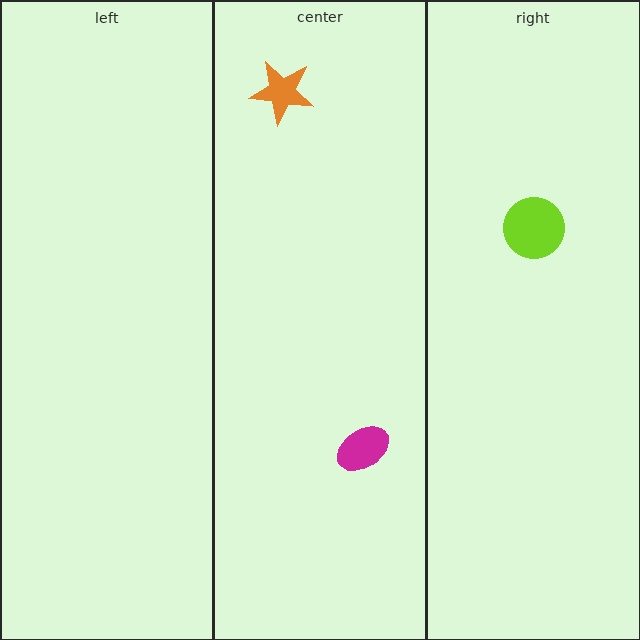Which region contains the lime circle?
The right region.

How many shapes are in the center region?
2.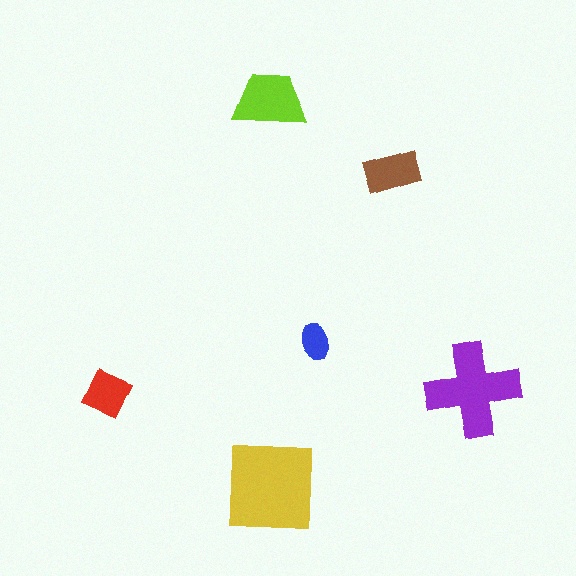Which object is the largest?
The yellow square.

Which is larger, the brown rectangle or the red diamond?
The brown rectangle.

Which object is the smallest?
The blue ellipse.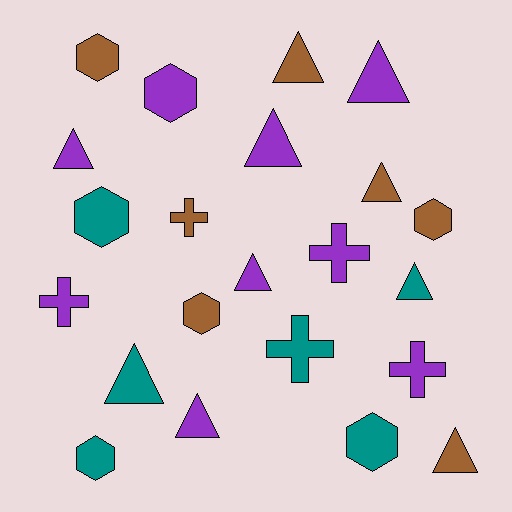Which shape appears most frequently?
Triangle, with 10 objects.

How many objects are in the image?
There are 22 objects.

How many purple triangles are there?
There are 5 purple triangles.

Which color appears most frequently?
Purple, with 9 objects.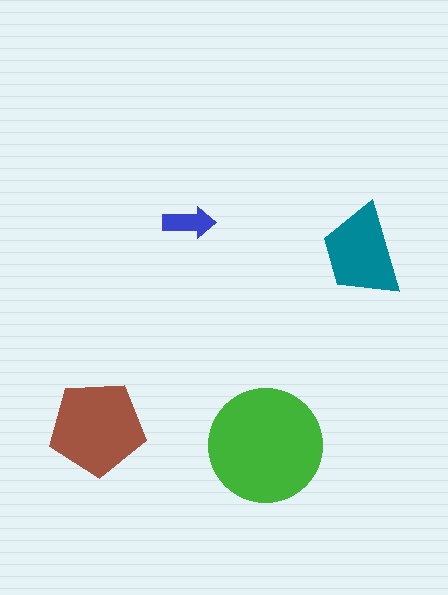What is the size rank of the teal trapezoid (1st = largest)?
3rd.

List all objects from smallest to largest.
The blue arrow, the teal trapezoid, the brown pentagon, the green circle.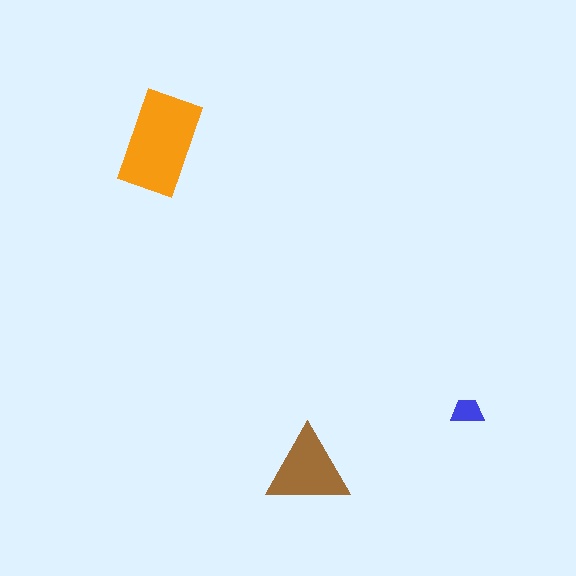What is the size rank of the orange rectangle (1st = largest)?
1st.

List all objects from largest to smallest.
The orange rectangle, the brown triangle, the blue trapezoid.